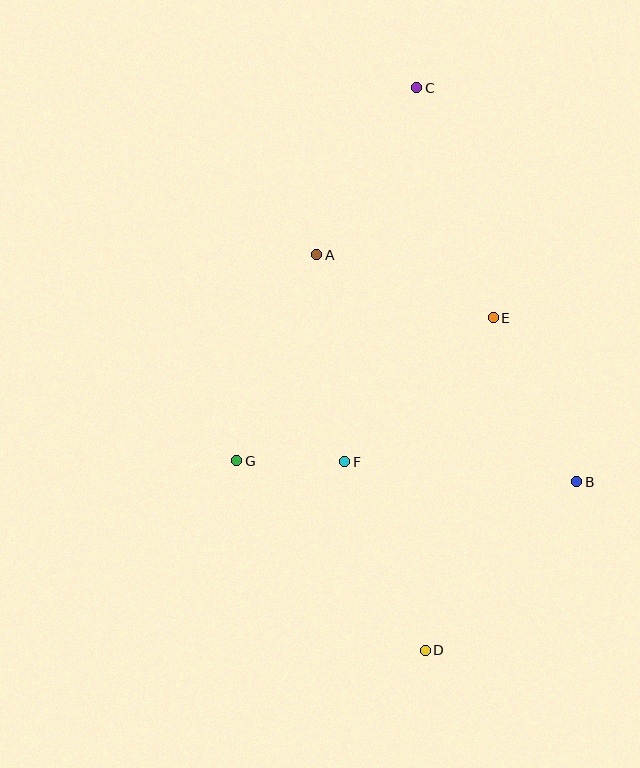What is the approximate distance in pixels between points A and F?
The distance between A and F is approximately 209 pixels.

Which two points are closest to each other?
Points F and G are closest to each other.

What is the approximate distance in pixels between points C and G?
The distance between C and G is approximately 414 pixels.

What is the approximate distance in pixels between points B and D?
The distance between B and D is approximately 227 pixels.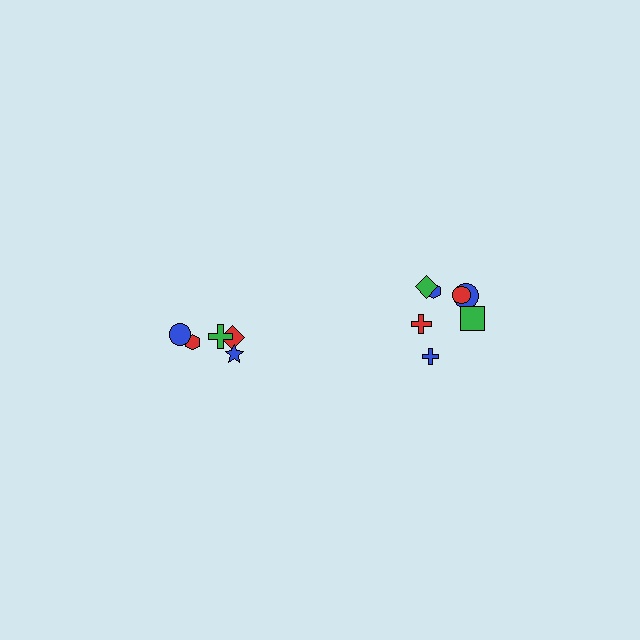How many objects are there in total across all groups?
There are 12 objects.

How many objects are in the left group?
There are 5 objects.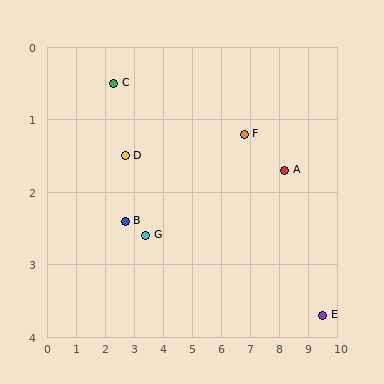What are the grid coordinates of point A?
Point A is at approximately (8.2, 1.7).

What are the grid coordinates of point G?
Point G is at approximately (3.4, 2.6).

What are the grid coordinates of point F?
Point F is at approximately (6.8, 1.2).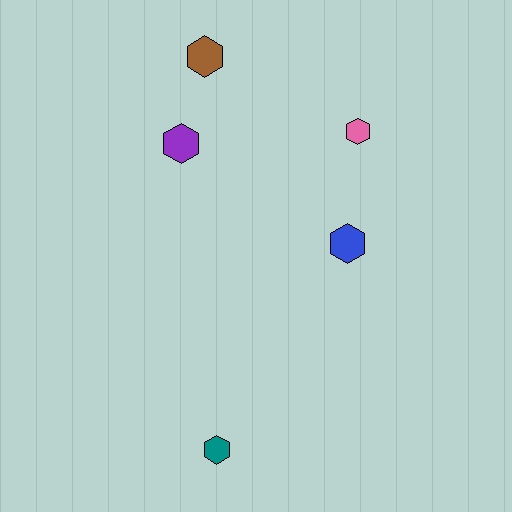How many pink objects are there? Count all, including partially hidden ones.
There is 1 pink object.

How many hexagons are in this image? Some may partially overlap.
There are 5 hexagons.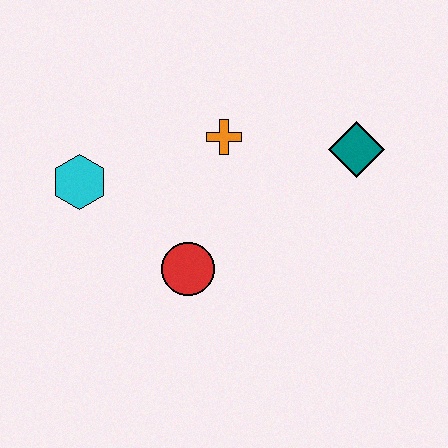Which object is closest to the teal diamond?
The orange cross is closest to the teal diamond.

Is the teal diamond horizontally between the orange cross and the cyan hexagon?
No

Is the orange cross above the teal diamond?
Yes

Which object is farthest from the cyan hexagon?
The teal diamond is farthest from the cyan hexagon.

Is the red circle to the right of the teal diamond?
No